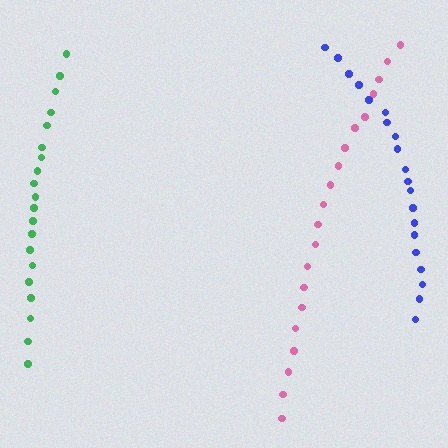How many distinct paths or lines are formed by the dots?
There are 3 distinct paths.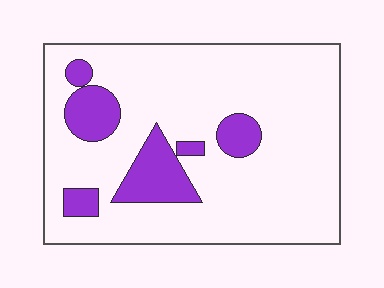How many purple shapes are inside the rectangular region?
6.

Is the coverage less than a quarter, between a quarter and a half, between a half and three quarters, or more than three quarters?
Less than a quarter.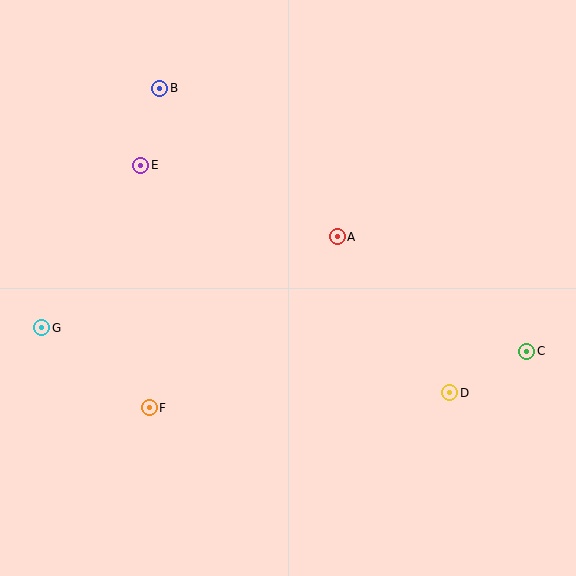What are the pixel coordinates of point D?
Point D is at (450, 393).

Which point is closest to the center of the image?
Point A at (337, 237) is closest to the center.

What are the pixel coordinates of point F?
Point F is at (149, 408).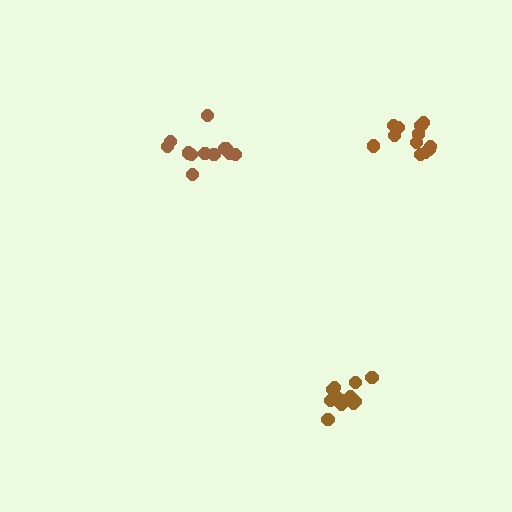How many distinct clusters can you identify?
There are 3 distinct clusters.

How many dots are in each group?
Group 1: 12 dots, Group 2: 12 dots, Group 3: 13 dots (37 total).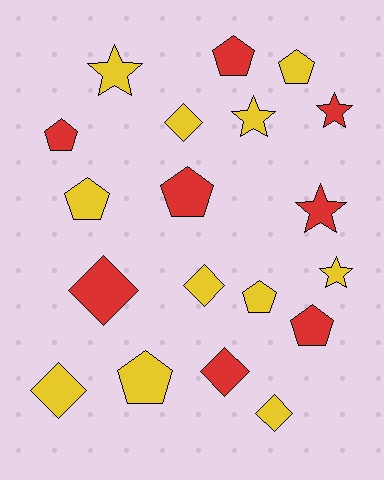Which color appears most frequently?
Yellow, with 11 objects.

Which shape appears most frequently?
Pentagon, with 8 objects.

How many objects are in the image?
There are 19 objects.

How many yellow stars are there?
There are 3 yellow stars.